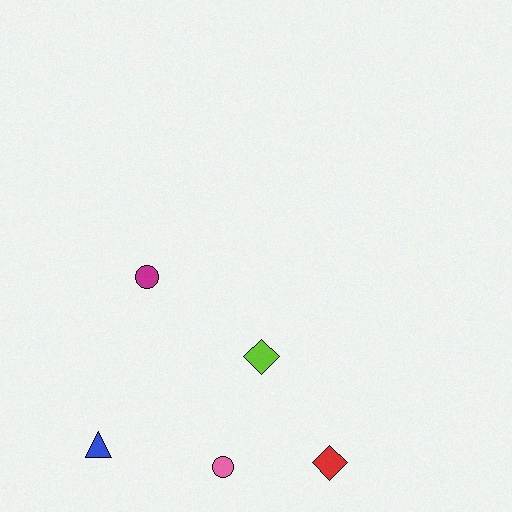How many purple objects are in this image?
There are no purple objects.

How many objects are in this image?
There are 5 objects.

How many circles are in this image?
There are 2 circles.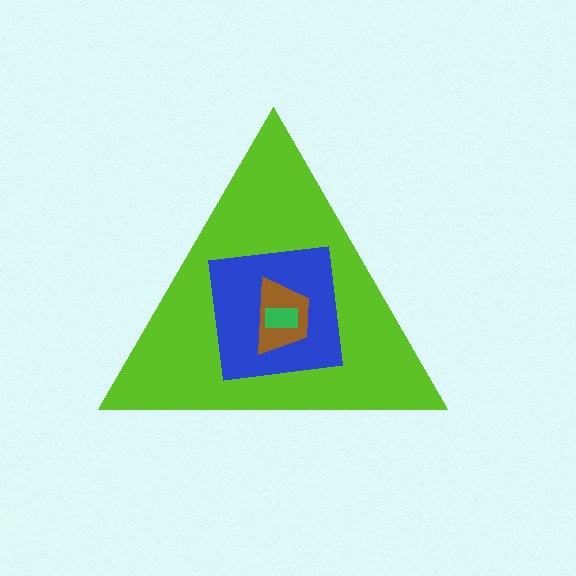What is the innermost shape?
The green rectangle.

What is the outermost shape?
The lime triangle.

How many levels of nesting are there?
4.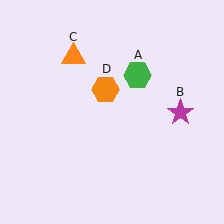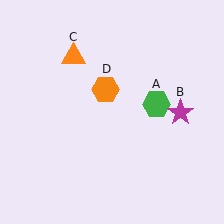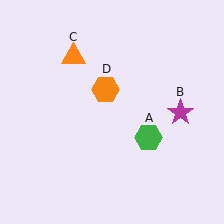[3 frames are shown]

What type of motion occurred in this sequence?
The green hexagon (object A) rotated clockwise around the center of the scene.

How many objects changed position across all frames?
1 object changed position: green hexagon (object A).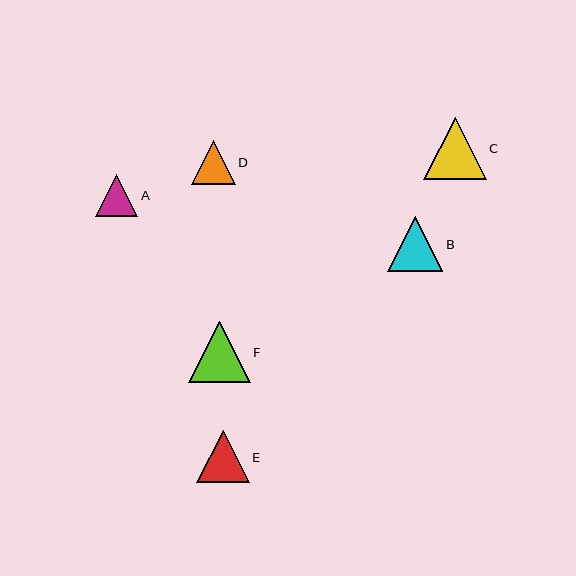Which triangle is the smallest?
Triangle A is the smallest with a size of approximately 42 pixels.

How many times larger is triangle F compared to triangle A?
Triangle F is approximately 1.5 times the size of triangle A.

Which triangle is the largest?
Triangle C is the largest with a size of approximately 62 pixels.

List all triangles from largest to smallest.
From largest to smallest: C, F, B, E, D, A.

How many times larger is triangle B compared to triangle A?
Triangle B is approximately 1.3 times the size of triangle A.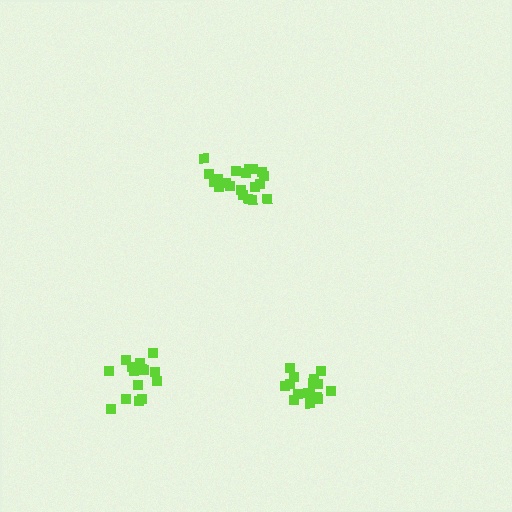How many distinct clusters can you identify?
There are 3 distinct clusters.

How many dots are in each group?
Group 1: 15 dots, Group 2: 20 dots, Group 3: 16 dots (51 total).